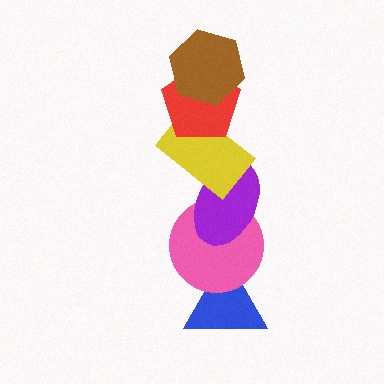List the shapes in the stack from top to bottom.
From top to bottom: the brown hexagon, the red pentagon, the yellow rectangle, the purple ellipse, the pink circle, the blue triangle.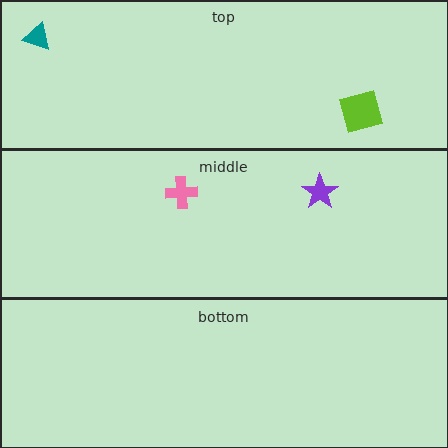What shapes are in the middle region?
The purple star, the pink cross.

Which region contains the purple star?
The middle region.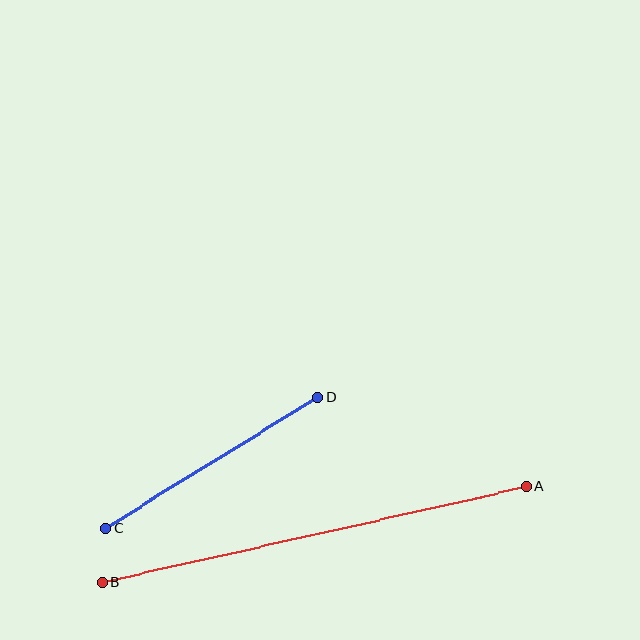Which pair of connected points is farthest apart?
Points A and B are farthest apart.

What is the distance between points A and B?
The distance is approximately 435 pixels.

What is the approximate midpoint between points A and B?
The midpoint is at approximately (315, 534) pixels.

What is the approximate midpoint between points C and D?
The midpoint is at approximately (212, 463) pixels.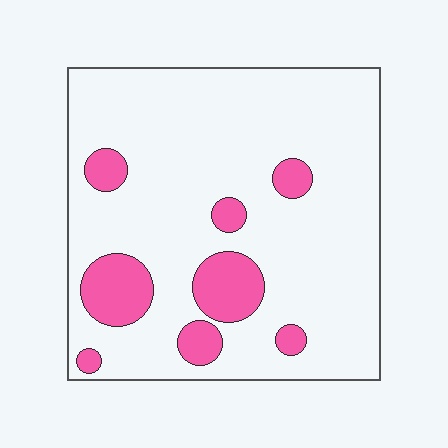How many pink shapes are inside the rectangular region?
8.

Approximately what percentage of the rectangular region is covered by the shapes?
Approximately 15%.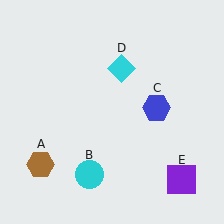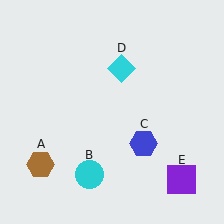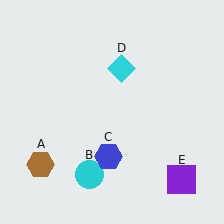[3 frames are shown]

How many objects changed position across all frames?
1 object changed position: blue hexagon (object C).